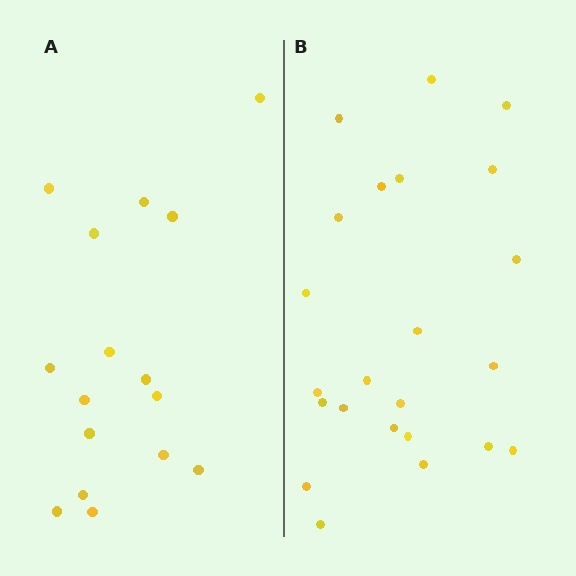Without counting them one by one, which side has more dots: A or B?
Region B (the right region) has more dots.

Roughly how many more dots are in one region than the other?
Region B has roughly 8 or so more dots than region A.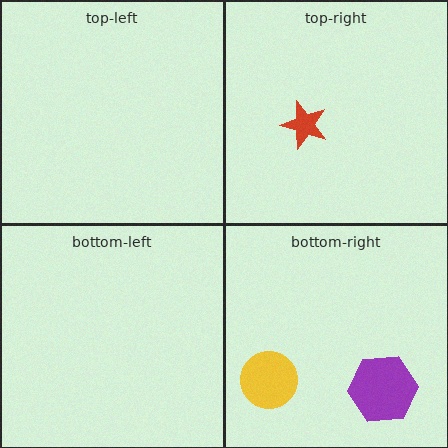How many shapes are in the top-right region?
1.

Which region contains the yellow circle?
The bottom-right region.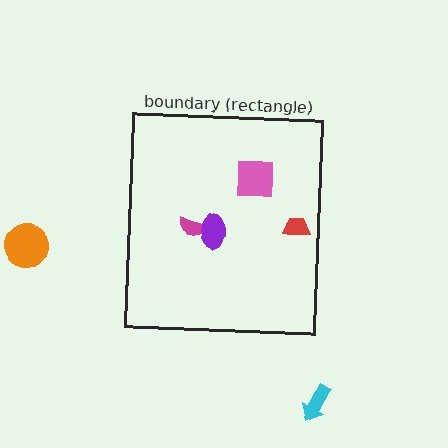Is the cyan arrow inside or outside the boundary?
Outside.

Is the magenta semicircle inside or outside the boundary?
Inside.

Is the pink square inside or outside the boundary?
Inside.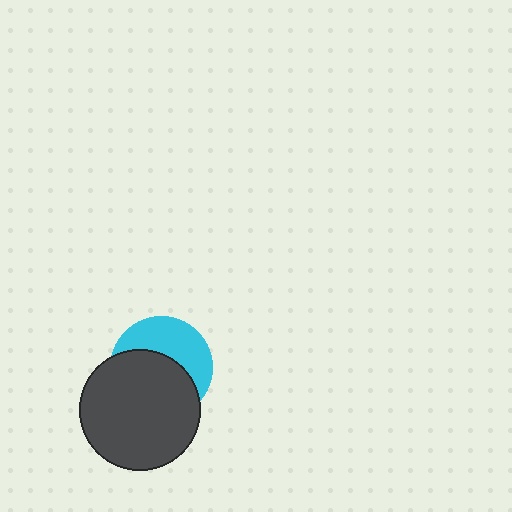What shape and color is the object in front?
The object in front is a dark gray circle.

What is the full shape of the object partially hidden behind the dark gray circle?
The partially hidden object is a cyan circle.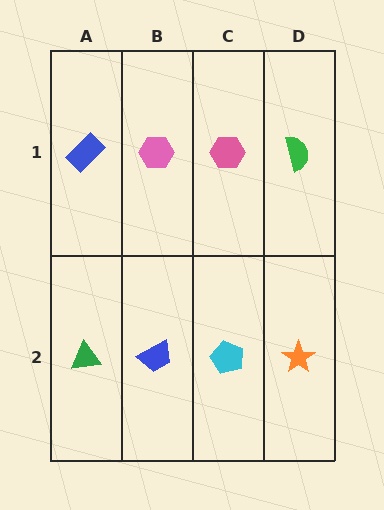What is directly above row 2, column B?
A pink hexagon.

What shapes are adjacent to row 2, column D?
A green semicircle (row 1, column D), a cyan pentagon (row 2, column C).